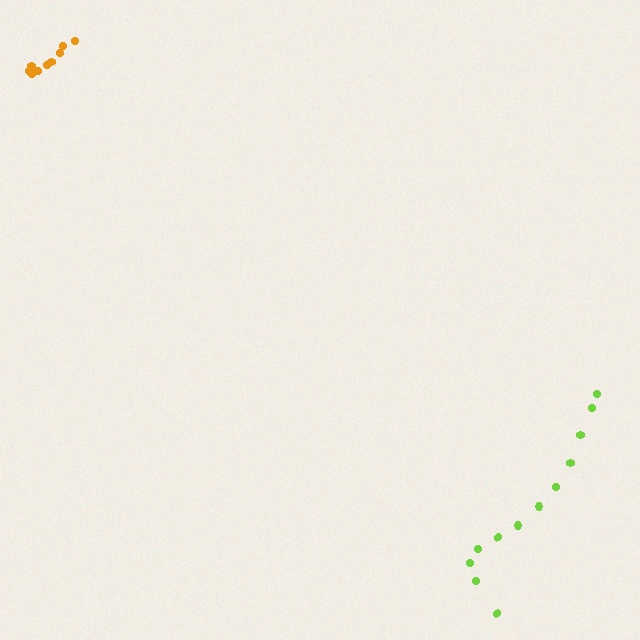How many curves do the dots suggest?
There are 2 distinct paths.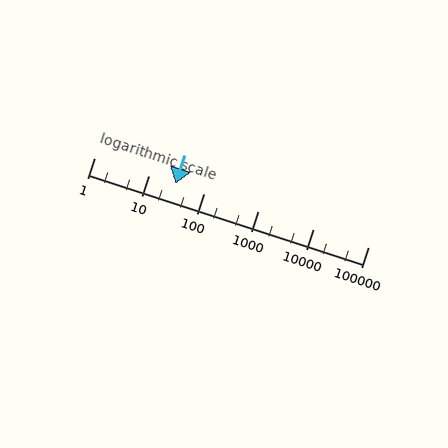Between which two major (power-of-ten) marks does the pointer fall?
The pointer is between 10 and 100.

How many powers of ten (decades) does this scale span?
The scale spans 5 decades, from 1 to 100000.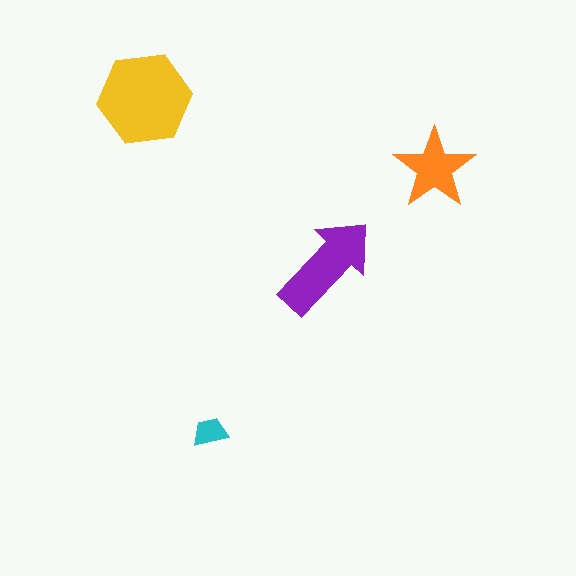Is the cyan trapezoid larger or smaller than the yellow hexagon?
Smaller.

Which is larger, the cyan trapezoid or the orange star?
The orange star.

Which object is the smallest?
The cyan trapezoid.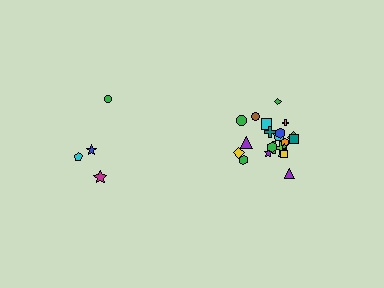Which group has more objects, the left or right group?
The right group.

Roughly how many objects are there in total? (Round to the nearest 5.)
Roughly 25 objects in total.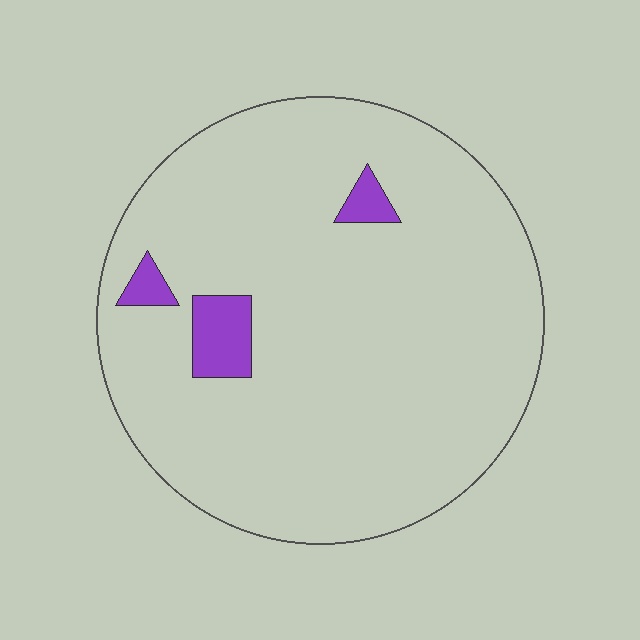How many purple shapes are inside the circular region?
3.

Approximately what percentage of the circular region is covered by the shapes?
Approximately 5%.